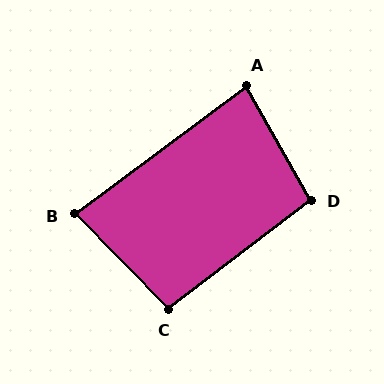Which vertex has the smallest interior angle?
B, at approximately 82 degrees.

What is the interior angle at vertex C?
Approximately 97 degrees (obtuse).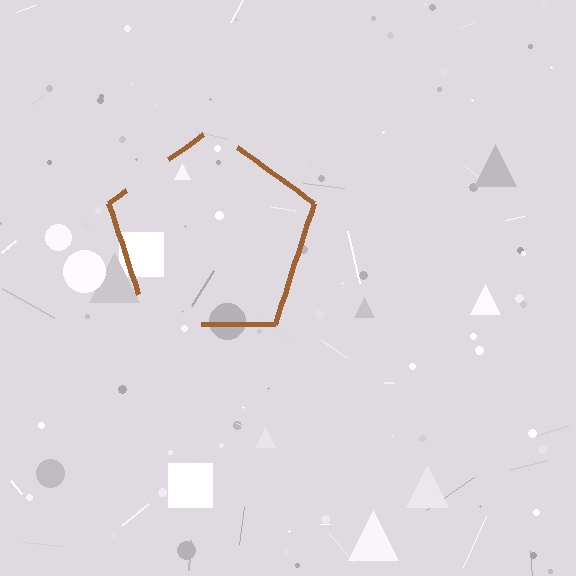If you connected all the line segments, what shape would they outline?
They would outline a pentagon.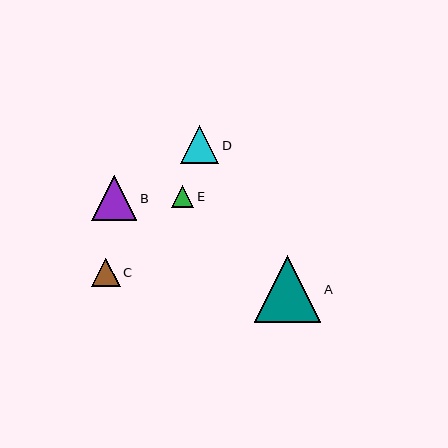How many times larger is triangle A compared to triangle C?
Triangle A is approximately 2.3 times the size of triangle C.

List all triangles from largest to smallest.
From largest to smallest: A, B, D, C, E.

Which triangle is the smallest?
Triangle E is the smallest with a size of approximately 22 pixels.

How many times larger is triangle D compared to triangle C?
Triangle D is approximately 1.3 times the size of triangle C.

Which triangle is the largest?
Triangle A is the largest with a size of approximately 67 pixels.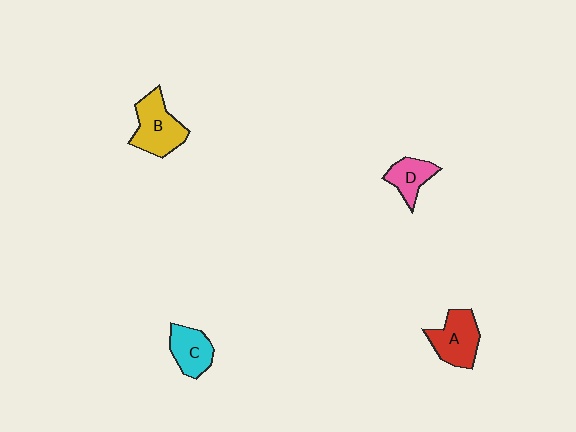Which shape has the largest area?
Shape B (yellow).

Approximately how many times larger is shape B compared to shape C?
Approximately 1.4 times.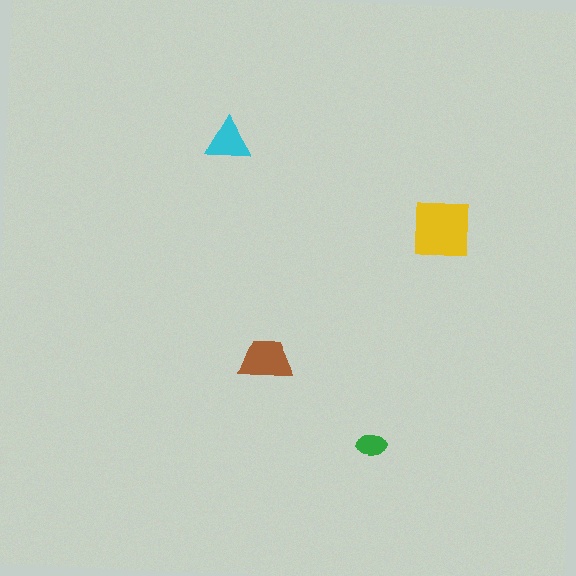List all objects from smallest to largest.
The green ellipse, the cyan triangle, the brown trapezoid, the yellow square.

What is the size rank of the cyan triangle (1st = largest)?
3rd.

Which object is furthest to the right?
The yellow square is rightmost.